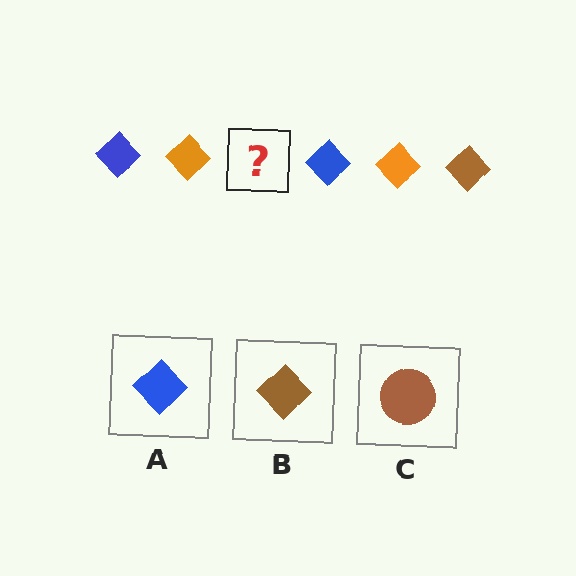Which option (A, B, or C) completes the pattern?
B.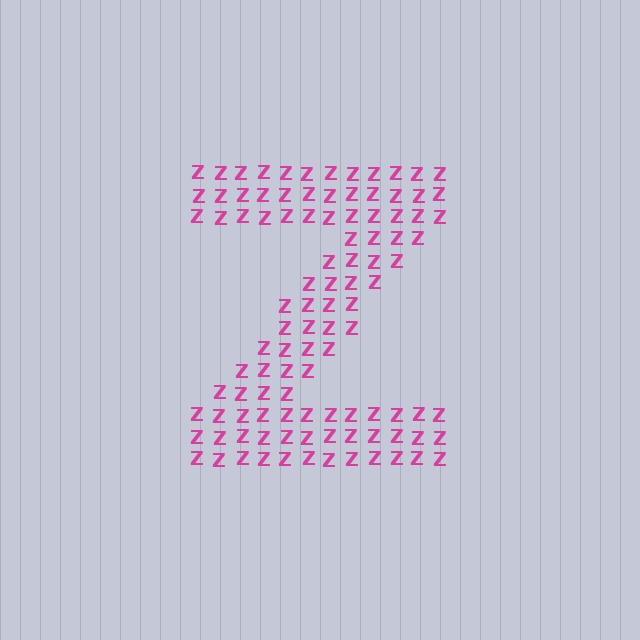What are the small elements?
The small elements are letter Z's.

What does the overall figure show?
The overall figure shows the letter Z.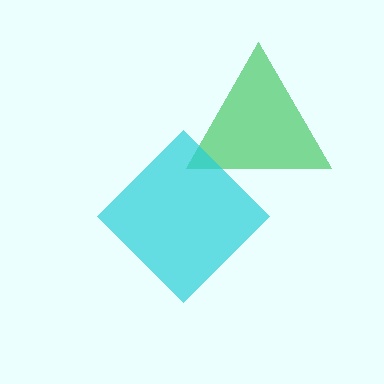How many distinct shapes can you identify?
There are 2 distinct shapes: a green triangle, a cyan diamond.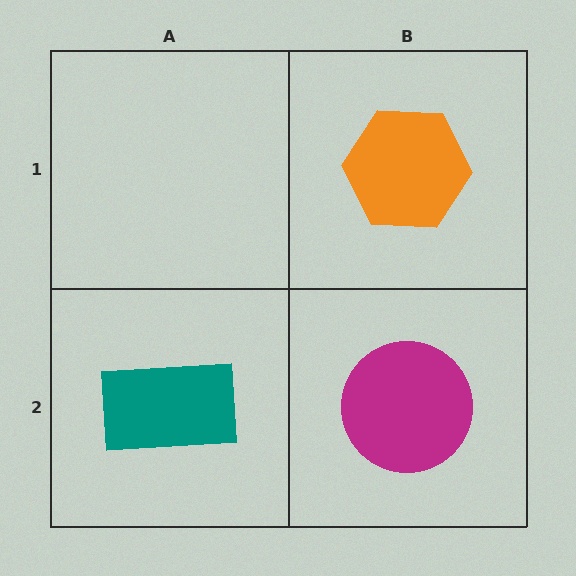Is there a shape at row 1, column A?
No, that cell is empty.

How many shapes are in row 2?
2 shapes.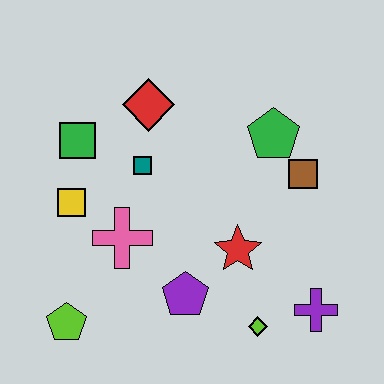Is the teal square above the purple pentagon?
Yes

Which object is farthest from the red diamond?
The purple cross is farthest from the red diamond.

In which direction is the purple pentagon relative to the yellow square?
The purple pentagon is to the right of the yellow square.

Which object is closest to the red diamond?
The teal square is closest to the red diamond.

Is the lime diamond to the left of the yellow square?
No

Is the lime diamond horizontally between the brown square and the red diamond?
Yes